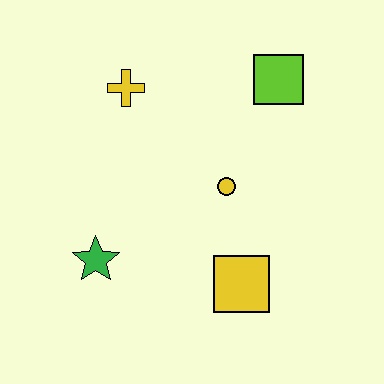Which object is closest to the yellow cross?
The yellow circle is closest to the yellow cross.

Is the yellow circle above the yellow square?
Yes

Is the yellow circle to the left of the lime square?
Yes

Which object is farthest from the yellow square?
The yellow cross is farthest from the yellow square.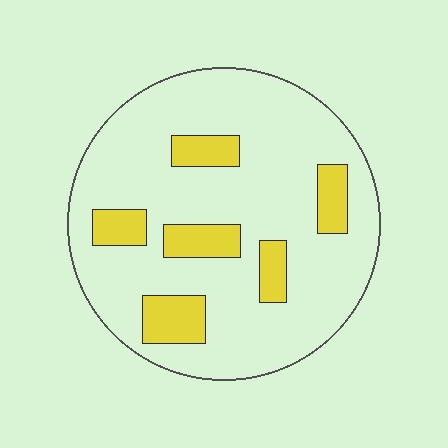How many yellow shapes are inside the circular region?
6.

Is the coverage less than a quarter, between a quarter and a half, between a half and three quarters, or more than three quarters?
Less than a quarter.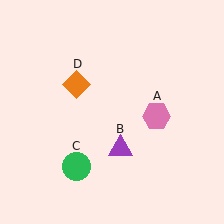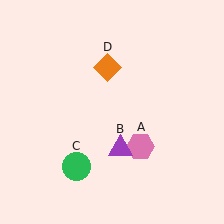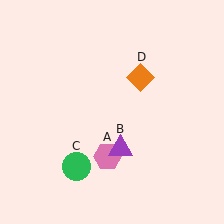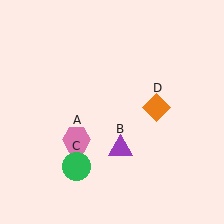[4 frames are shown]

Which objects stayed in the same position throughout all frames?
Purple triangle (object B) and green circle (object C) remained stationary.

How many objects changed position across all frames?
2 objects changed position: pink hexagon (object A), orange diamond (object D).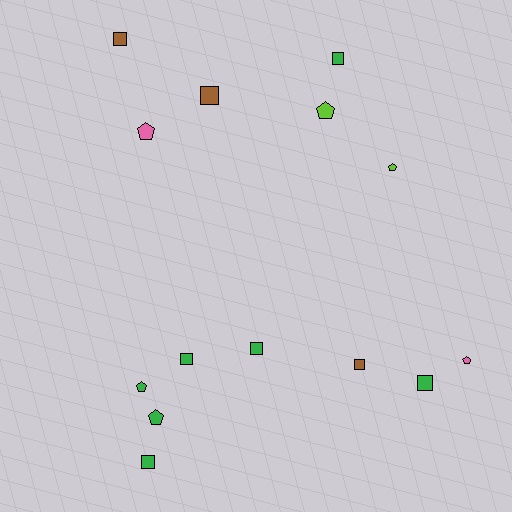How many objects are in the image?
There are 14 objects.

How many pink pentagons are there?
There are 2 pink pentagons.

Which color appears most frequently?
Green, with 7 objects.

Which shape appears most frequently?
Square, with 8 objects.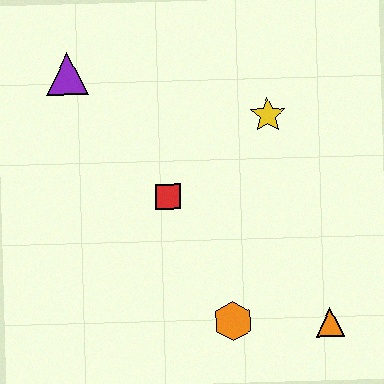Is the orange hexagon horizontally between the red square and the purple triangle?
No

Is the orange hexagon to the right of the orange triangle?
No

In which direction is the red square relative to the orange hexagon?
The red square is above the orange hexagon.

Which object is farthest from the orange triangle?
The purple triangle is farthest from the orange triangle.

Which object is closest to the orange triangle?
The orange hexagon is closest to the orange triangle.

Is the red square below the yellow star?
Yes